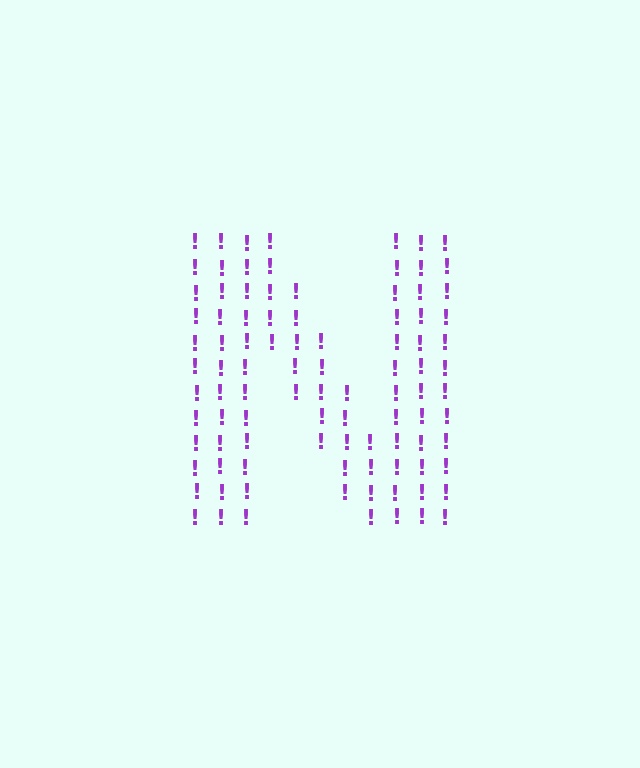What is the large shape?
The large shape is the letter N.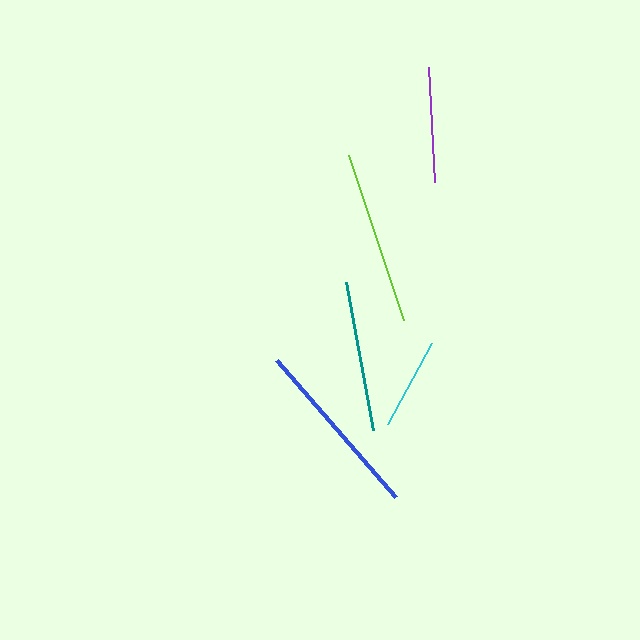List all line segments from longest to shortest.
From longest to shortest: blue, lime, teal, purple, cyan.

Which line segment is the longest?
The blue line is the longest at approximately 182 pixels.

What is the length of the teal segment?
The teal segment is approximately 151 pixels long.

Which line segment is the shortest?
The cyan line is the shortest at approximately 93 pixels.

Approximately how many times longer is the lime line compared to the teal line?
The lime line is approximately 1.2 times the length of the teal line.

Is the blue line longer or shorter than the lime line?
The blue line is longer than the lime line.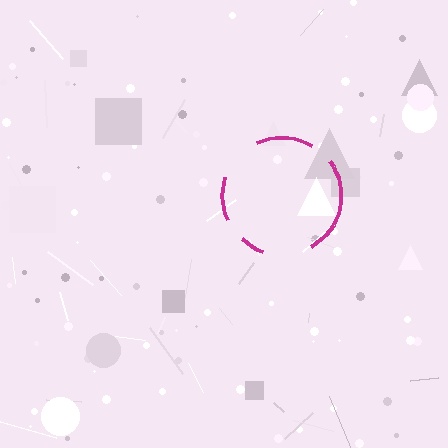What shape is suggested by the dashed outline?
The dashed outline suggests a circle.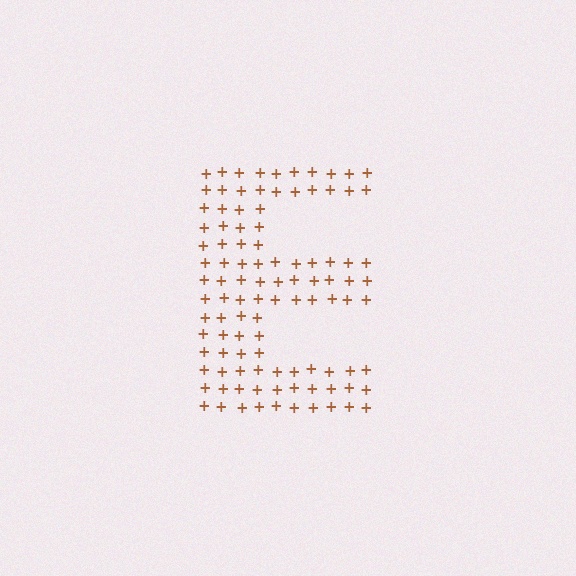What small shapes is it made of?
It is made of small plus signs.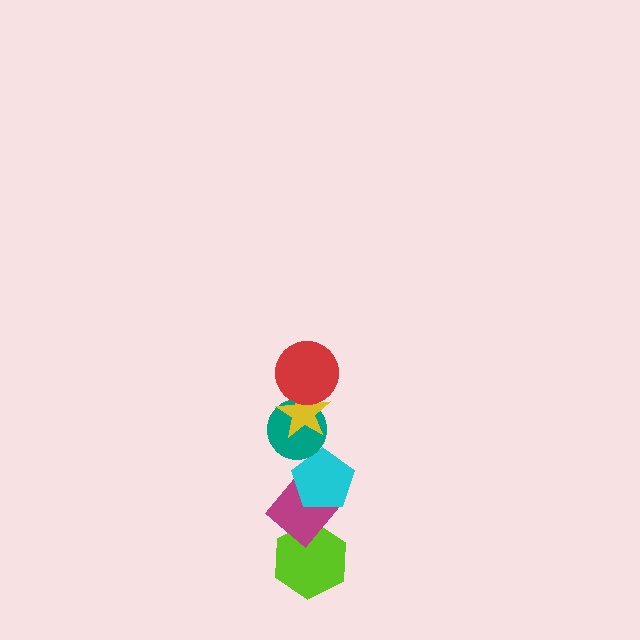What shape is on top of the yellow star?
The red circle is on top of the yellow star.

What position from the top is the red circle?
The red circle is 1st from the top.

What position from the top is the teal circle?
The teal circle is 3rd from the top.